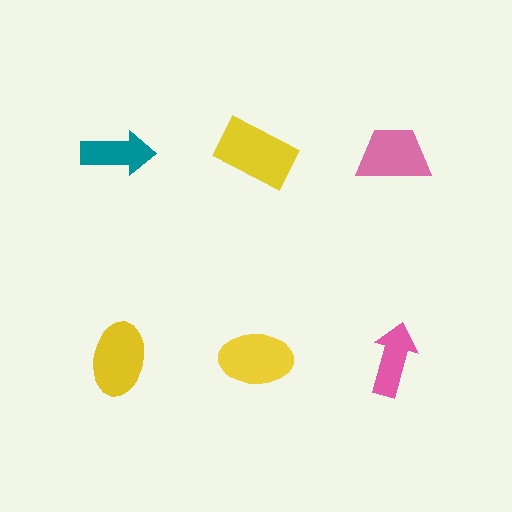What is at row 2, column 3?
A pink arrow.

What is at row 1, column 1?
A teal arrow.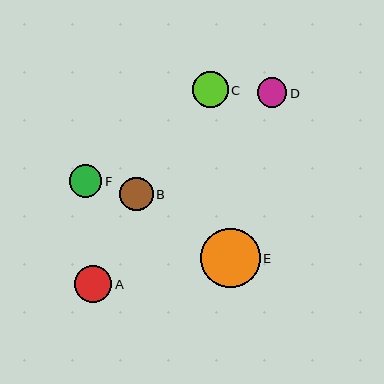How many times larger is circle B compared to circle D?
Circle B is approximately 1.1 times the size of circle D.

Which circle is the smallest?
Circle D is the smallest with a size of approximately 30 pixels.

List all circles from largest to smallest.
From largest to smallest: E, A, C, B, F, D.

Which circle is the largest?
Circle E is the largest with a size of approximately 60 pixels.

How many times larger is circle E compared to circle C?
Circle E is approximately 1.7 times the size of circle C.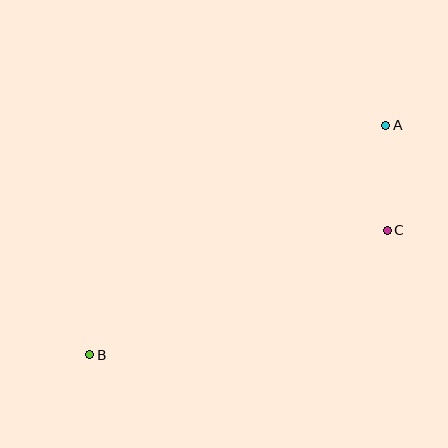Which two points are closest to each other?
Points A and C are closest to each other.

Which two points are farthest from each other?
Points A and B are farthest from each other.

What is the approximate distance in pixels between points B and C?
The distance between B and C is approximately 322 pixels.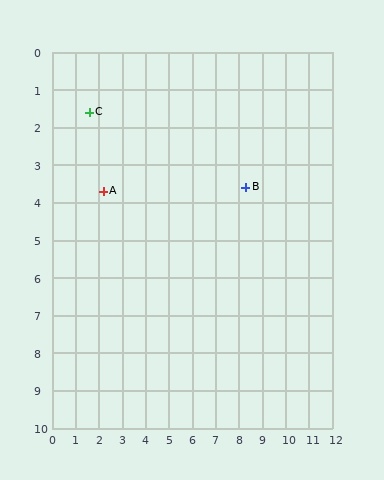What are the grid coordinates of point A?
Point A is at approximately (2.2, 3.7).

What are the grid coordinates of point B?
Point B is at approximately (8.3, 3.6).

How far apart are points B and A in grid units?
Points B and A are about 6.1 grid units apart.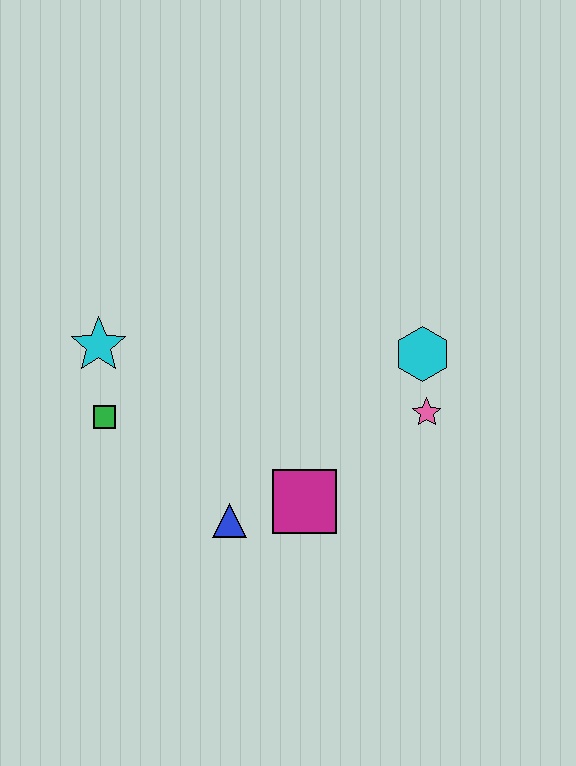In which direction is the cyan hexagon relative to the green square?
The cyan hexagon is to the right of the green square.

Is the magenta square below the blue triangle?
No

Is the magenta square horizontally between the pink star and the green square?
Yes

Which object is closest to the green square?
The cyan star is closest to the green square.